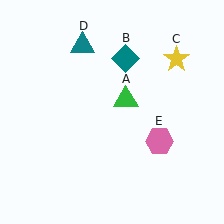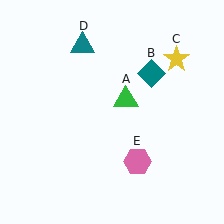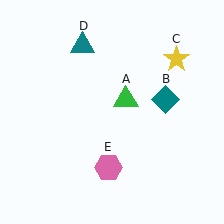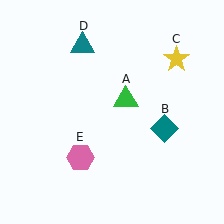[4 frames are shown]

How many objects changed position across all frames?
2 objects changed position: teal diamond (object B), pink hexagon (object E).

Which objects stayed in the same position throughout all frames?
Green triangle (object A) and yellow star (object C) and teal triangle (object D) remained stationary.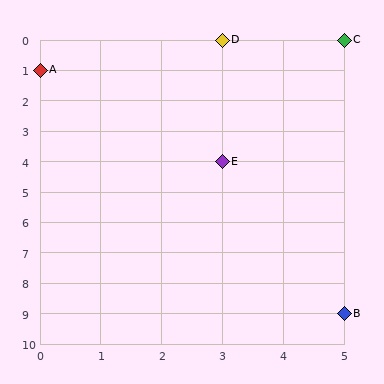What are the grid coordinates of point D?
Point D is at grid coordinates (3, 0).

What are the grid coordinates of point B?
Point B is at grid coordinates (5, 9).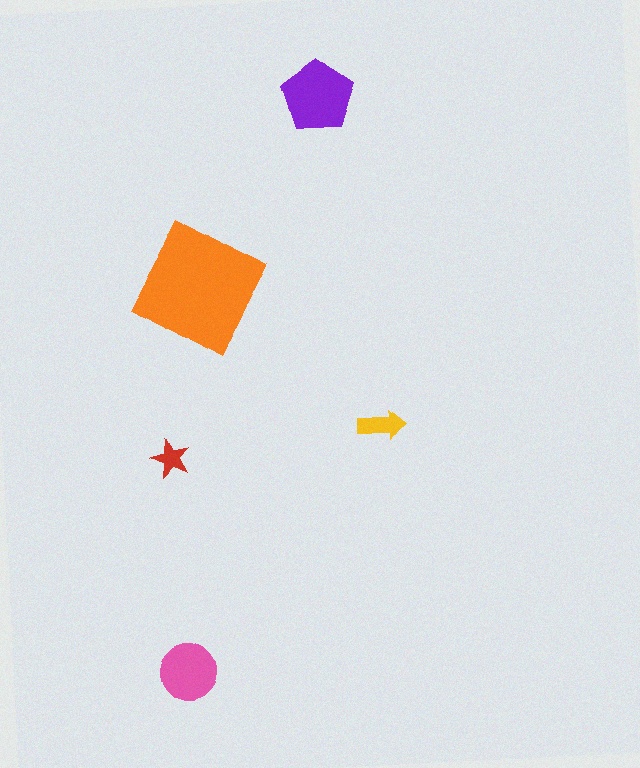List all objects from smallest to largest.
The red star, the yellow arrow, the pink circle, the purple pentagon, the orange square.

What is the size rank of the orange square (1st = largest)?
1st.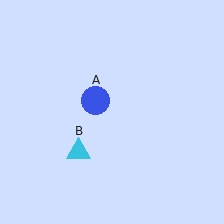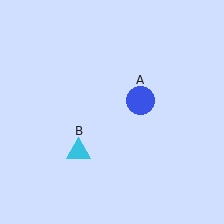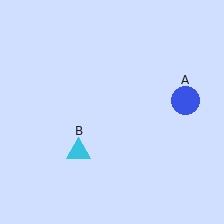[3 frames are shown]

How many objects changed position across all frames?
1 object changed position: blue circle (object A).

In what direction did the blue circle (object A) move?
The blue circle (object A) moved right.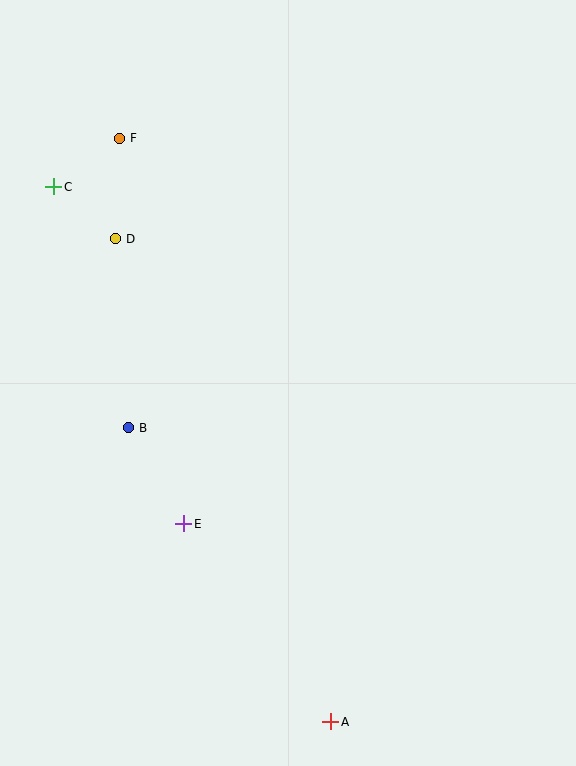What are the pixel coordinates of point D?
Point D is at (116, 239).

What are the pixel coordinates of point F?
Point F is at (120, 138).